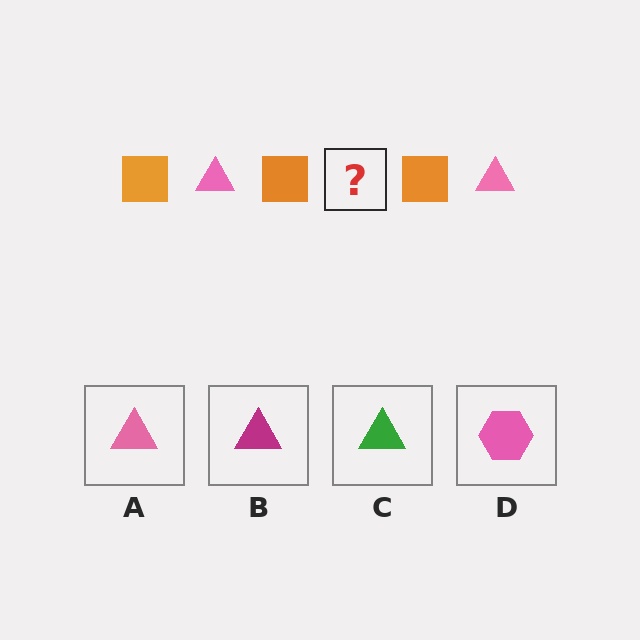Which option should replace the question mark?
Option A.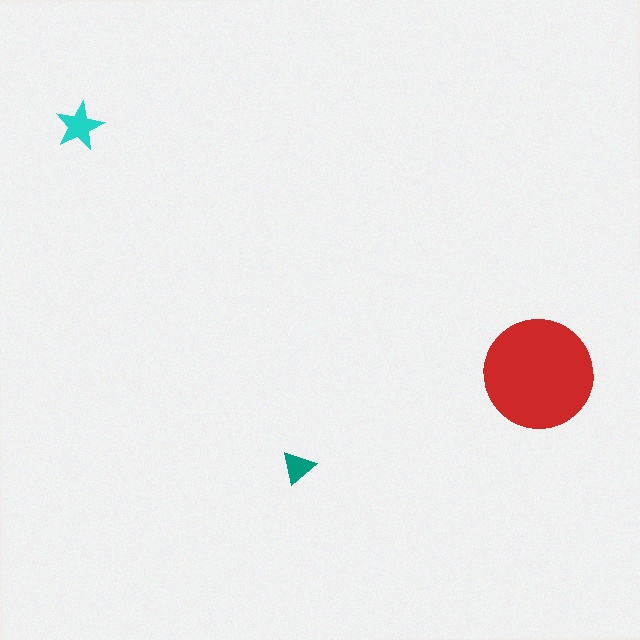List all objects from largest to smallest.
The red circle, the cyan star, the teal triangle.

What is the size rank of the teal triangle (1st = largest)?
3rd.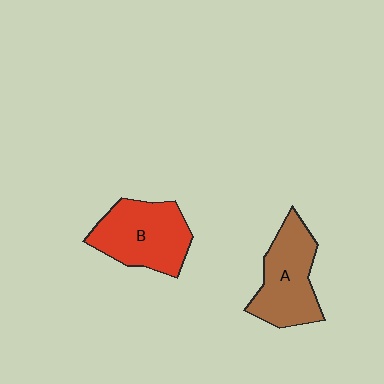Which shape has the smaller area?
Shape A (brown).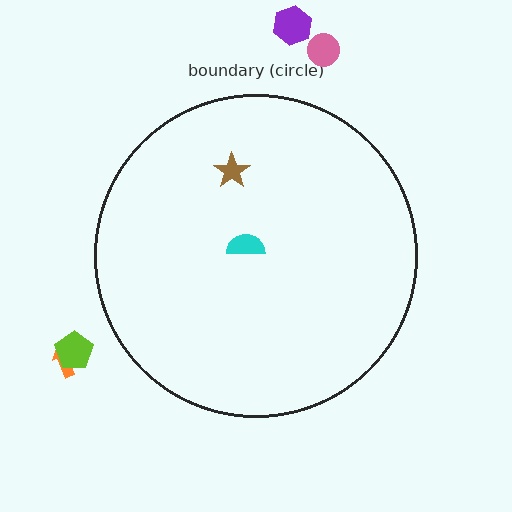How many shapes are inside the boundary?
2 inside, 4 outside.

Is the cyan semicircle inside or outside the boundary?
Inside.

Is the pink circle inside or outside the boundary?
Outside.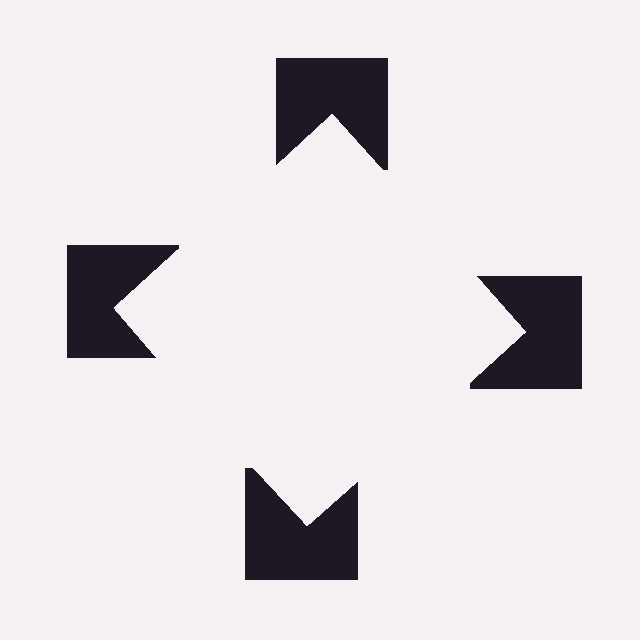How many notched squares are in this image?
There are 4 — one at each vertex of the illusory square.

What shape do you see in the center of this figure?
An illusory square — its edges are inferred from the aligned wedge cuts in the notched squares, not physically drawn.